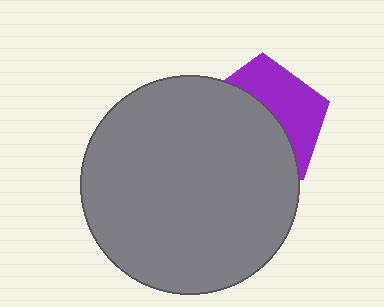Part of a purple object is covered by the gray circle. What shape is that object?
It is a pentagon.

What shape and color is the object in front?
The object in front is a gray circle.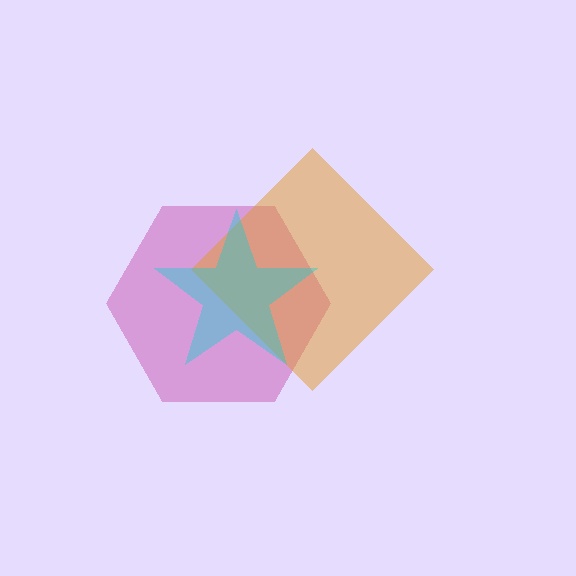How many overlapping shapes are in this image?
There are 3 overlapping shapes in the image.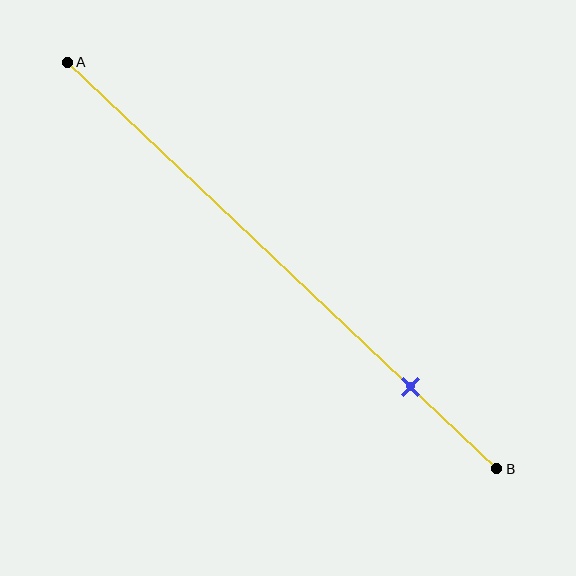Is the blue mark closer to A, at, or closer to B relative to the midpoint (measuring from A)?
The blue mark is closer to point B than the midpoint of segment AB.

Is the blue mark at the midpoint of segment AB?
No, the mark is at about 80% from A, not at the 50% midpoint.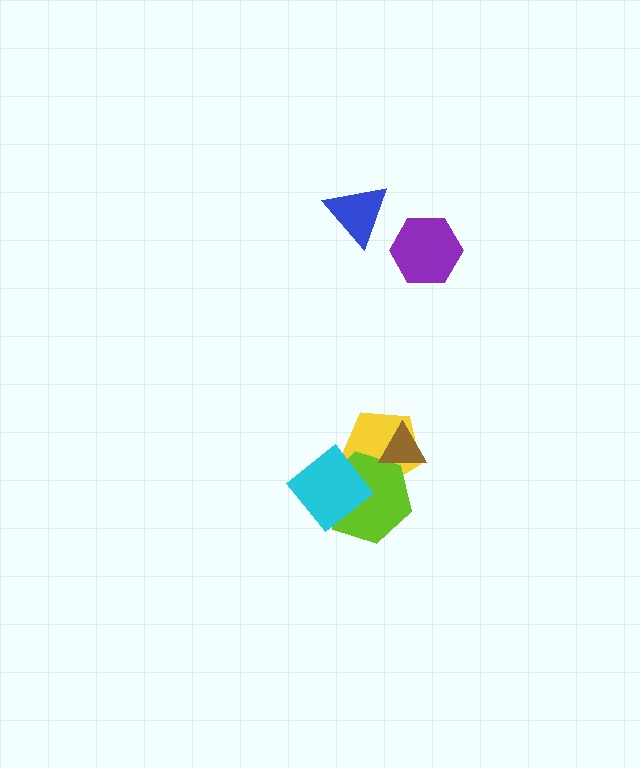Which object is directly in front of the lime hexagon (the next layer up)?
The cyan diamond is directly in front of the lime hexagon.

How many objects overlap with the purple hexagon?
0 objects overlap with the purple hexagon.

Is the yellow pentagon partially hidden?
Yes, it is partially covered by another shape.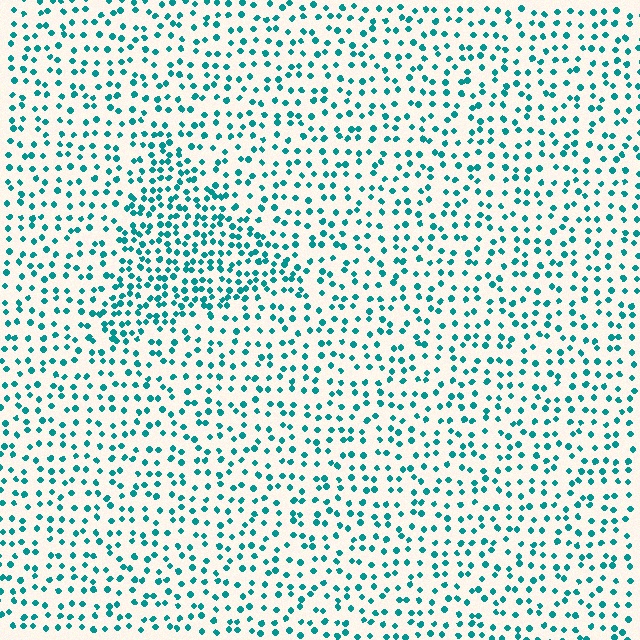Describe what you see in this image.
The image contains small teal elements arranged at two different densities. A triangle-shaped region is visible where the elements are more densely packed than the surrounding area.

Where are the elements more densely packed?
The elements are more densely packed inside the triangle boundary.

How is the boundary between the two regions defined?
The boundary is defined by a change in element density (approximately 1.8x ratio). All elements are the same color, size, and shape.